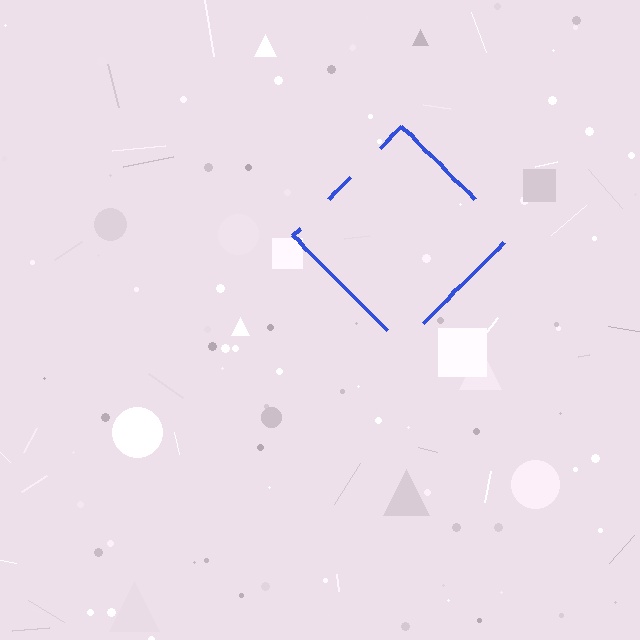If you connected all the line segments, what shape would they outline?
They would outline a diamond.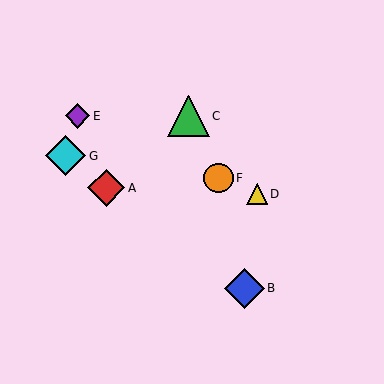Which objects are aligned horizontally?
Objects C, E are aligned horizontally.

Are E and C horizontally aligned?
Yes, both are at y≈116.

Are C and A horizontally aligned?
No, C is at y≈116 and A is at y≈188.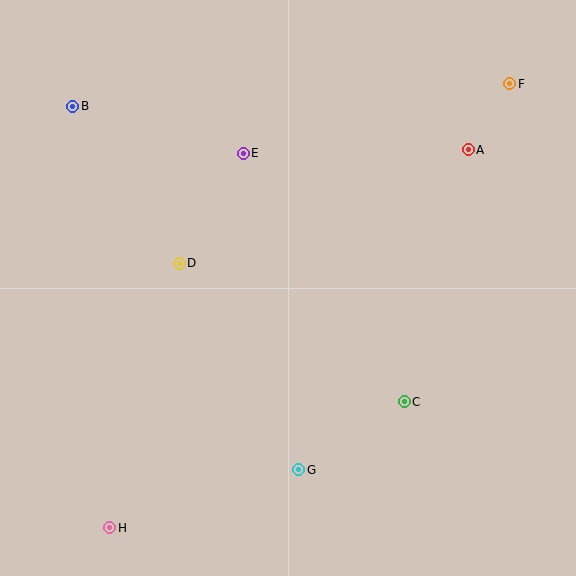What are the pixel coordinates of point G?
Point G is at (299, 470).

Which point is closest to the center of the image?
Point D at (179, 263) is closest to the center.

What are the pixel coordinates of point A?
Point A is at (468, 150).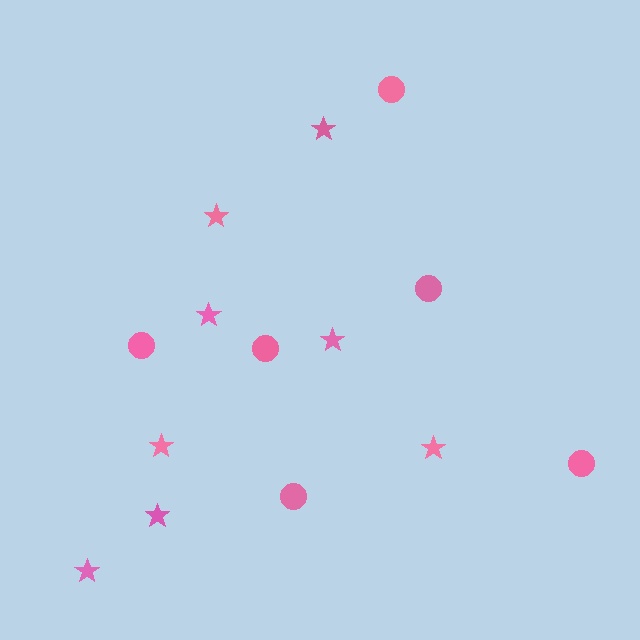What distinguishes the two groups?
There are 2 groups: one group of stars (8) and one group of circles (6).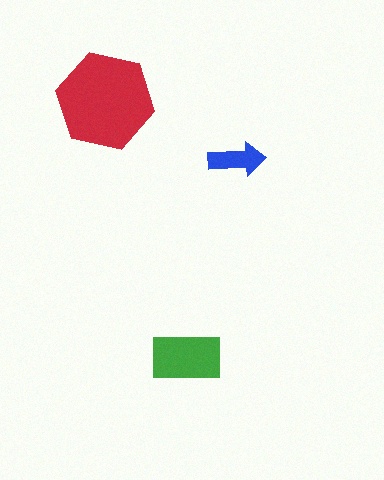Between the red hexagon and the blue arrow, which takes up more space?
The red hexagon.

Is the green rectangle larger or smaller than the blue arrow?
Larger.